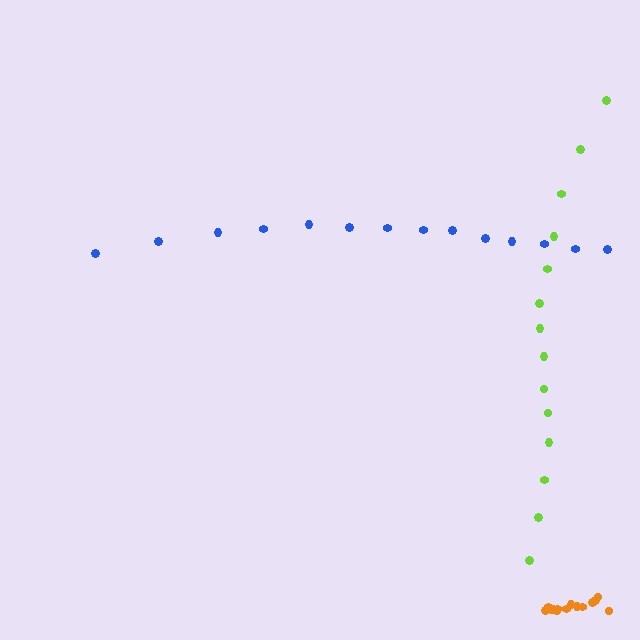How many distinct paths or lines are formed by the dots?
There are 3 distinct paths.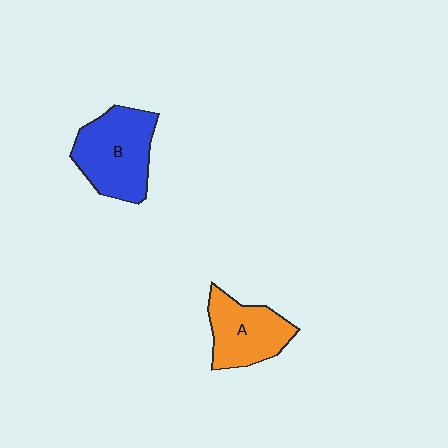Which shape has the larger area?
Shape B (blue).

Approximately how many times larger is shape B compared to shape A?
Approximately 1.3 times.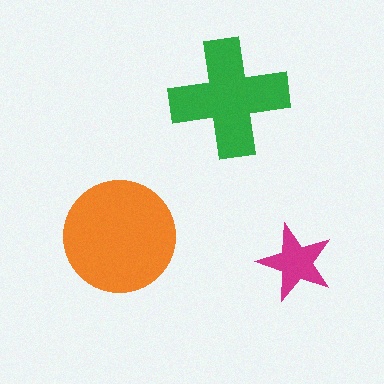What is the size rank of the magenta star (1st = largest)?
3rd.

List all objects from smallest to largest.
The magenta star, the green cross, the orange circle.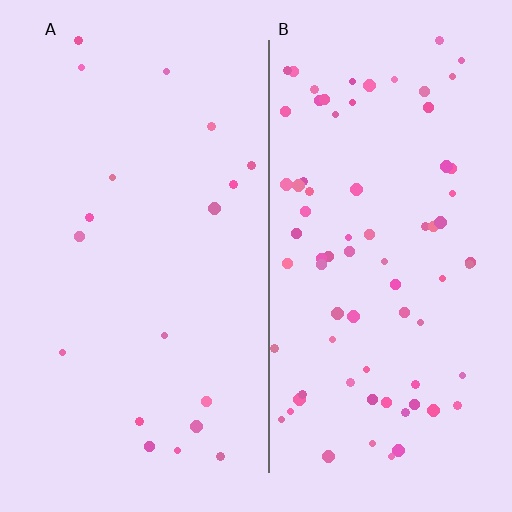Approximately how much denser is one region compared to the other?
Approximately 4.1× — region B over region A.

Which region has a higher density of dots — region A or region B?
B (the right).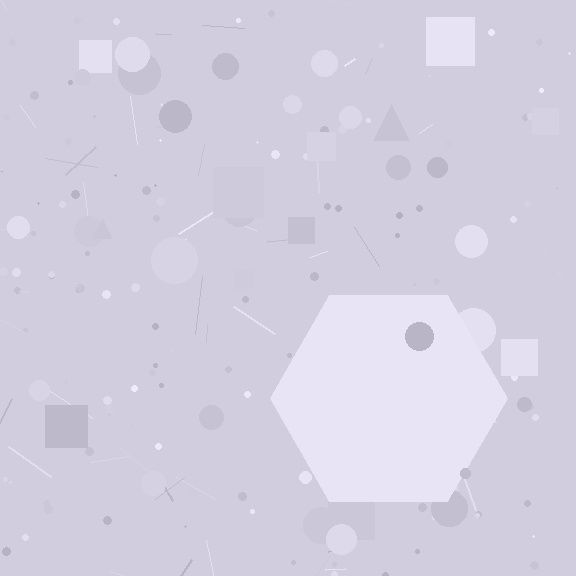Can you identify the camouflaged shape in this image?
The camouflaged shape is a hexagon.